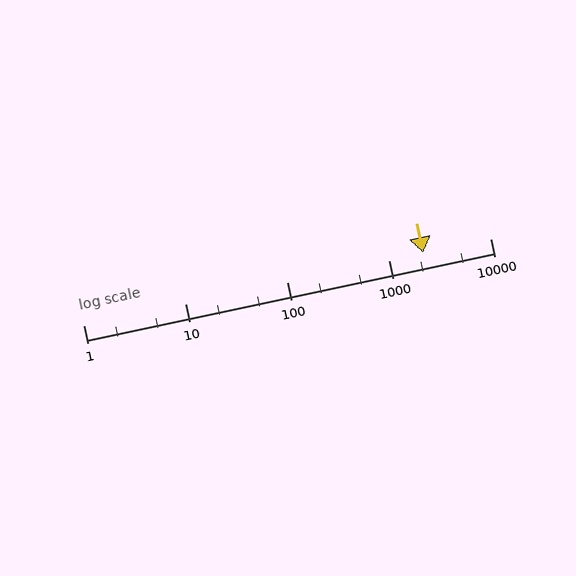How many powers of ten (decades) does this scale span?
The scale spans 4 decades, from 1 to 10000.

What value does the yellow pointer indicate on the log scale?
The pointer indicates approximately 2200.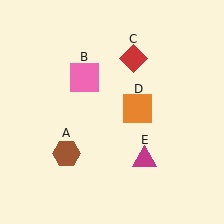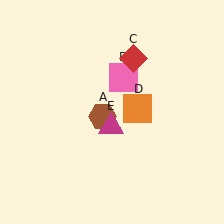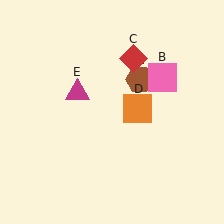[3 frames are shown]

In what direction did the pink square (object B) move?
The pink square (object B) moved right.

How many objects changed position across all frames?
3 objects changed position: brown hexagon (object A), pink square (object B), magenta triangle (object E).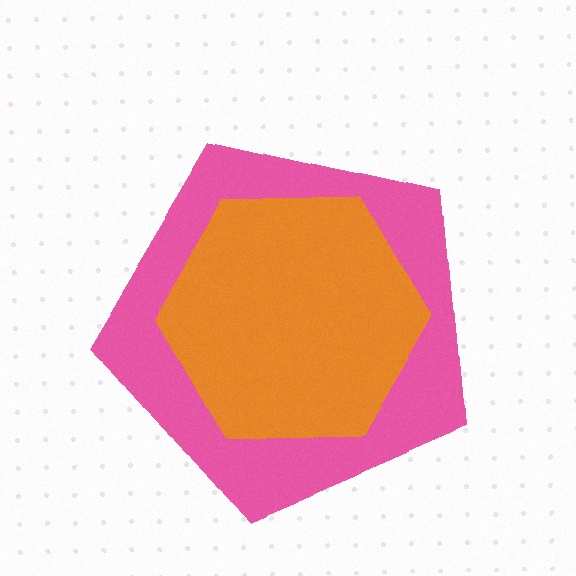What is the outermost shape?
The pink pentagon.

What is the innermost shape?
The orange hexagon.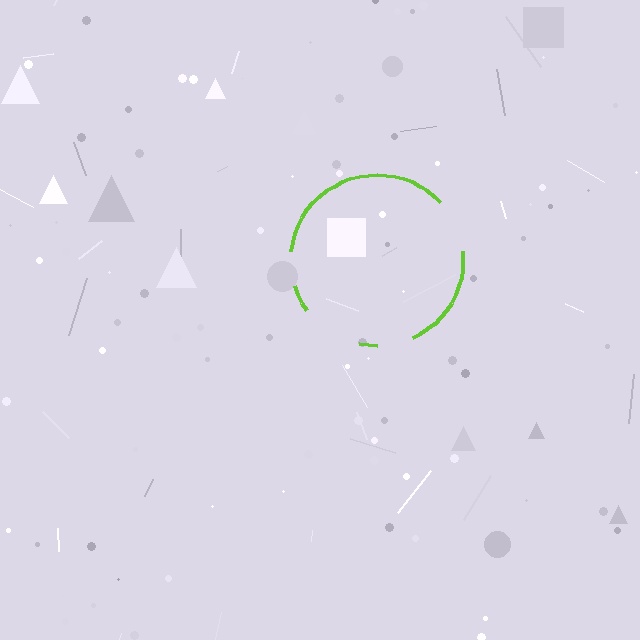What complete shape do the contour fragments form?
The contour fragments form a circle.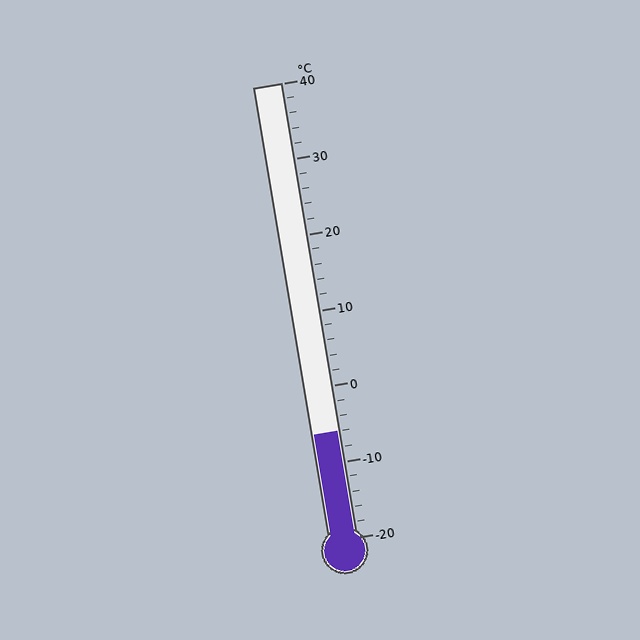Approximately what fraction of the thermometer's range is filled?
The thermometer is filled to approximately 25% of its range.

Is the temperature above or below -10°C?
The temperature is above -10°C.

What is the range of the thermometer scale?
The thermometer scale ranges from -20°C to 40°C.